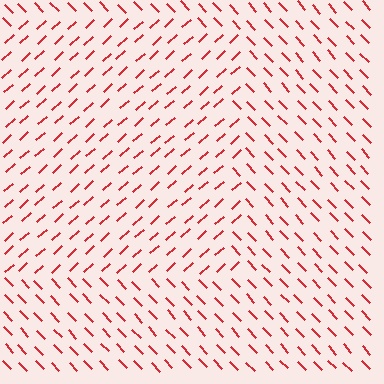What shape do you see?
I see a rectangle.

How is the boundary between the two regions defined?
The boundary is defined purely by a change in line orientation (approximately 88 degrees difference). All lines are the same color and thickness.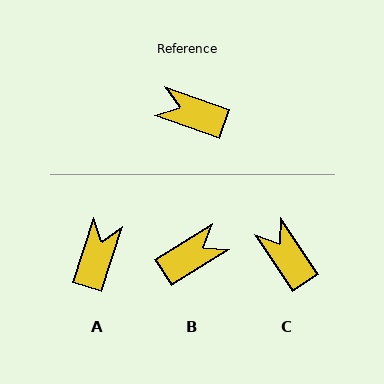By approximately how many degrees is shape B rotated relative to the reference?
Approximately 128 degrees clockwise.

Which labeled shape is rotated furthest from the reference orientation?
B, about 128 degrees away.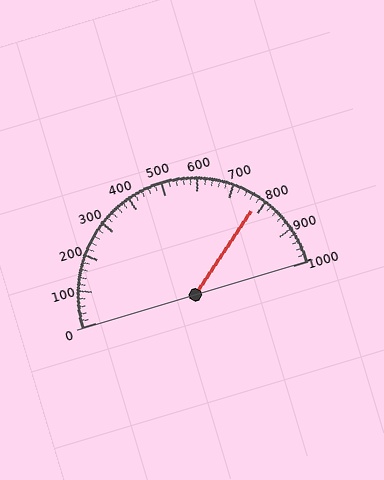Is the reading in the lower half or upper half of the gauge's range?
The reading is in the upper half of the range (0 to 1000).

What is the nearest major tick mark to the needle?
The nearest major tick mark is 800.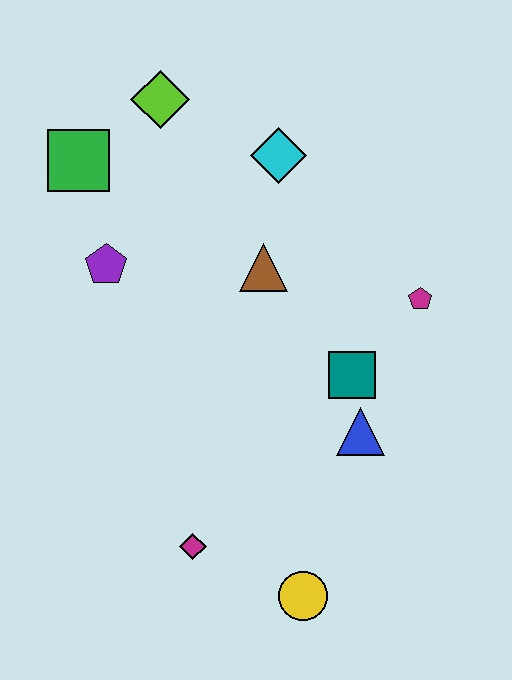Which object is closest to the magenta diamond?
The yellow circle is closest to the magenta diamond.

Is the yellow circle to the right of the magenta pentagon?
No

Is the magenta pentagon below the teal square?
No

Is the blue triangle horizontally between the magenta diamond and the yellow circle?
No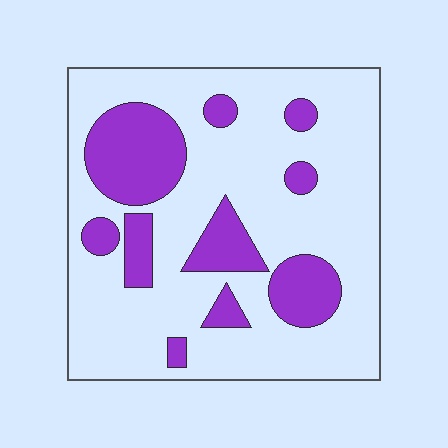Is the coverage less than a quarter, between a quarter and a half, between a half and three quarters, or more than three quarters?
Less than a quarter.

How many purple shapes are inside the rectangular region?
10.